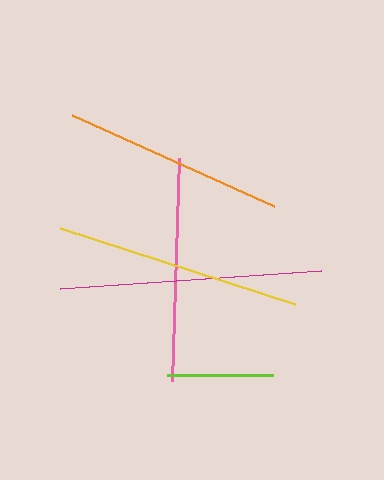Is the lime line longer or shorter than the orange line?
The orange line is longer than the lime line.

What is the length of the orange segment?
The orange segment is approximately 221 pixels long.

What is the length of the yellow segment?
The yellow segment is approximately 247 pixels long.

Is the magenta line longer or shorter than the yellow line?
The magenta line is longer than the yellow line.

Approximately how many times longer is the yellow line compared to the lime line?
The yellow line is approximately 2.3 times the length of the lime line.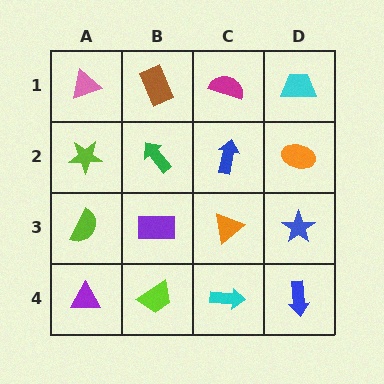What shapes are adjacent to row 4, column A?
A lime semicircle (row 3, column A), a lime trapezoid (row 4, column B).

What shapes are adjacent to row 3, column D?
An orange ellipse (row 2, column D), a blue arrow (row 4, column D), an orange triangle (row 3, column C).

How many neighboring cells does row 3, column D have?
3.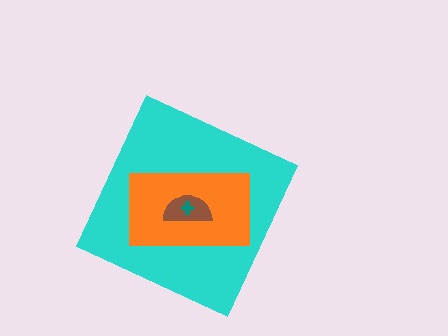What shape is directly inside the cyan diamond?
The orange rectangle.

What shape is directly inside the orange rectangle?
The brown semicircle.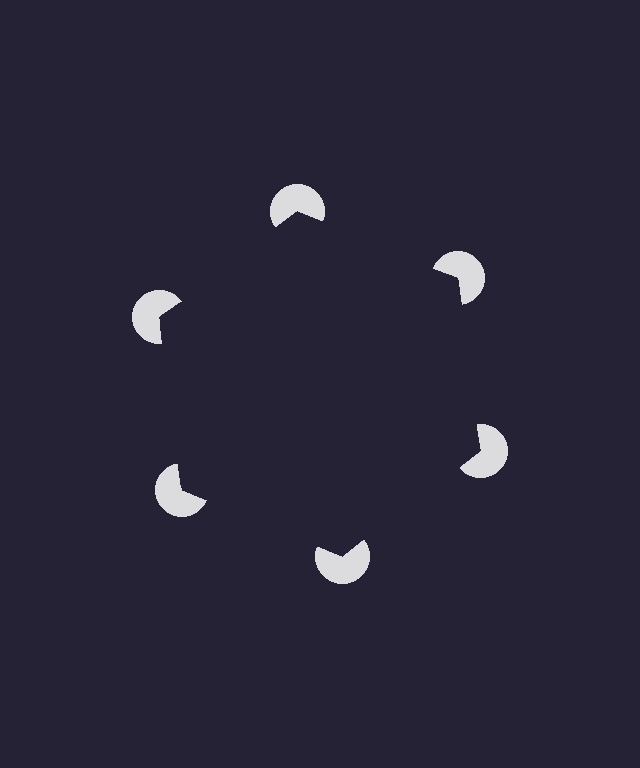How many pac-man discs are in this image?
There are 6 — one at each vertex of the illusory hexagon.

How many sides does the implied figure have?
6 sides.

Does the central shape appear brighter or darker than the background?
It typically appears slightly darker than the background, even though no actual brightness change is drawn.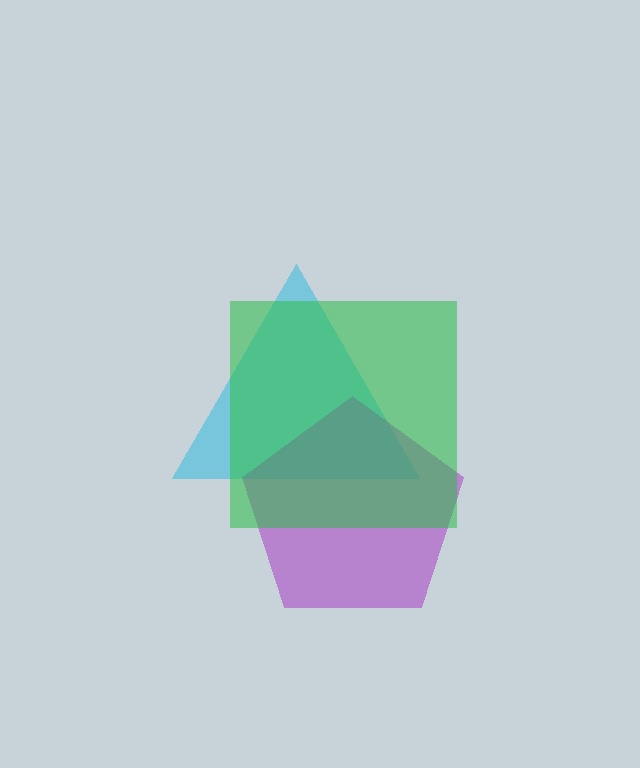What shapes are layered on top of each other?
The layered shapes are: a cyan triangle, a purple pentagon, a green square.